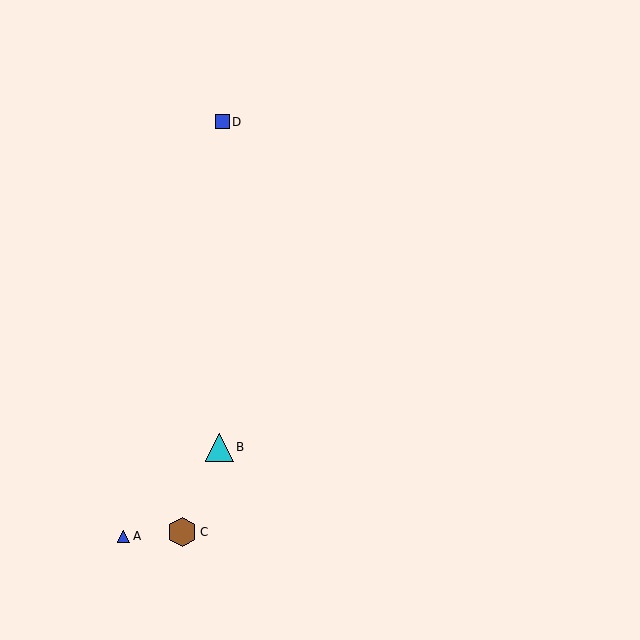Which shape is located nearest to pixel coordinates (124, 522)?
The blue triangle (labeled A) at (123, 536) is nearest to that location.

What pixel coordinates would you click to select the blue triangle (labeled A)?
Click at (123, 536) to select the blue triangle A.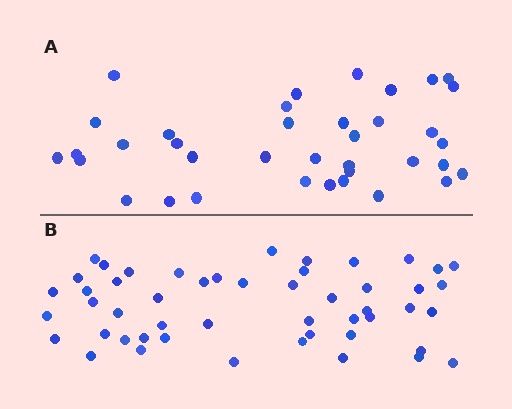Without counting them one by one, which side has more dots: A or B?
Region B (the bottom region) has more dots.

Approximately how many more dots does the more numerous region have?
Region B has approximately 15 more dots than region A.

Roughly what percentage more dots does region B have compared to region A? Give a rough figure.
About 35% more.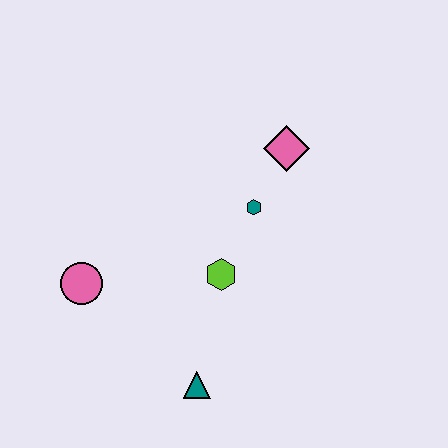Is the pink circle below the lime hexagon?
Yes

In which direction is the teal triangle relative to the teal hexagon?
The teal triangle is below the teal hexagon.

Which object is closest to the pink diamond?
The teal hexagon is closest to the pink diamond.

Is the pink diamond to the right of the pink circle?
Yes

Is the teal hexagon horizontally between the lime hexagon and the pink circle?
No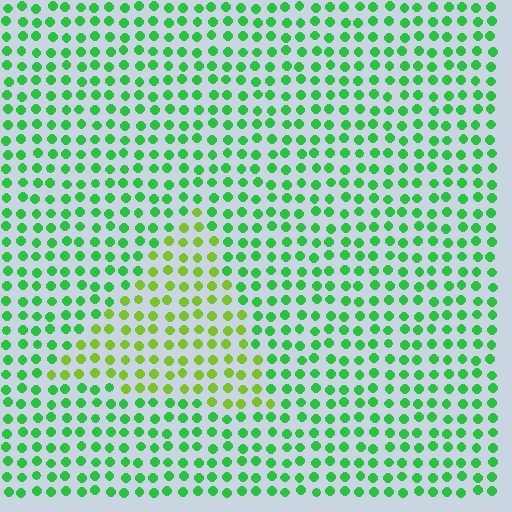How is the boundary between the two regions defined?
The boundary is defined purely by a slight shift in hue (about 40 degrees). Spacing, size, and orientation are identical on both sides.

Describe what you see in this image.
The image is filled with small green elements in a uniform arrangement. A triangle-shaped region is visible where the elements are tinted to a slightly different hue, forming a subtle color boundary.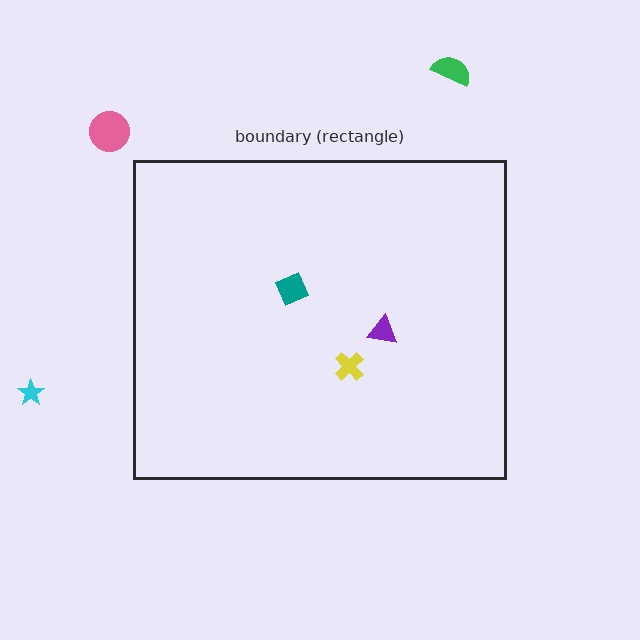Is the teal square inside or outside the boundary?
Inside.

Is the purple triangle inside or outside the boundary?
Inside.